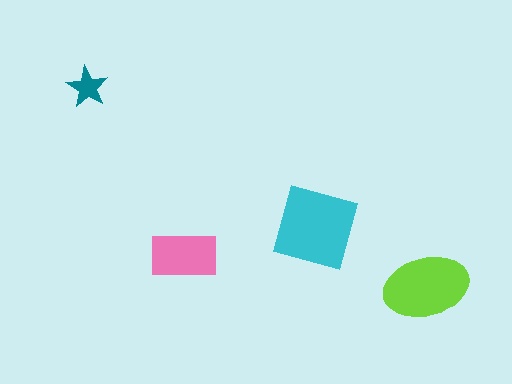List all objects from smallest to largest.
The teal star, the pink rectangle, the lime ellipse, the cyan diamond.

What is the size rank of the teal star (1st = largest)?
4th.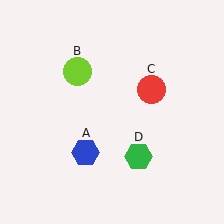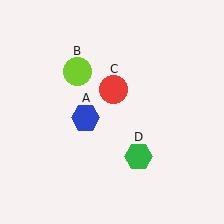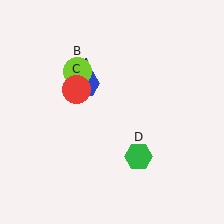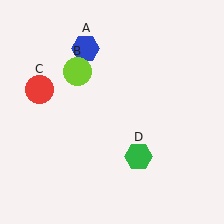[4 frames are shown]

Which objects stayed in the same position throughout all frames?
Lime circle (object B) and green hexagon (object D) remained stationary.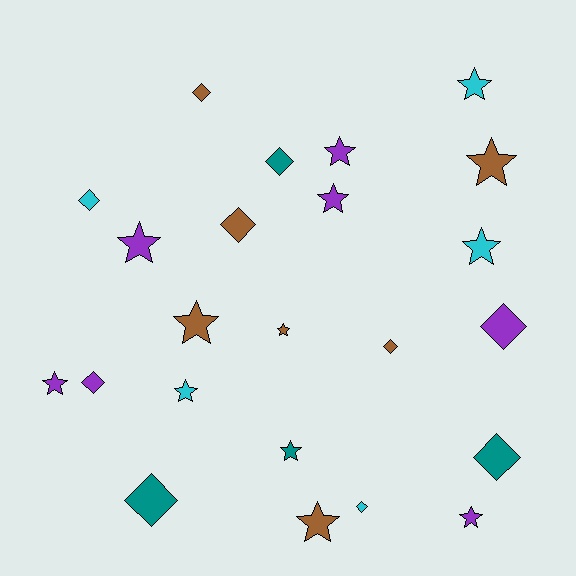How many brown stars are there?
There are 4 brown stars.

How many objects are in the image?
There are 23 objects.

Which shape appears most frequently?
Star, with 13 objects.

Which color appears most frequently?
Purple, with 7 objects.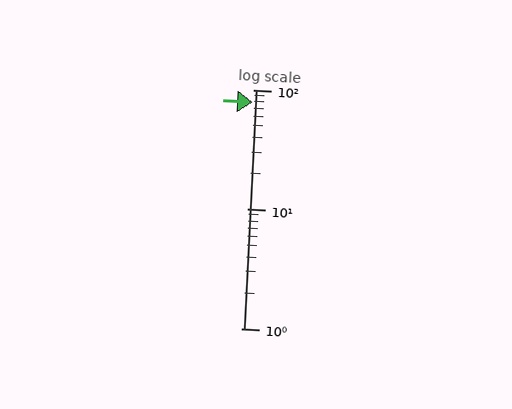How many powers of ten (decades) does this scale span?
The scale spans 2 decades, from 1 to 100.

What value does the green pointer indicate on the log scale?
The pointer indicates approximately 79.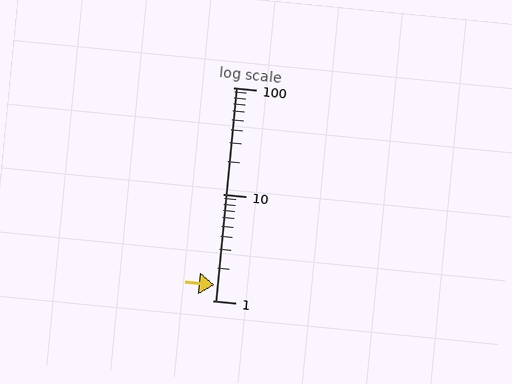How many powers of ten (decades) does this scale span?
The scale spans 2 decades, from 1 to 100.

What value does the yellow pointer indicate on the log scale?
The pointer indicates approximately 1.4.